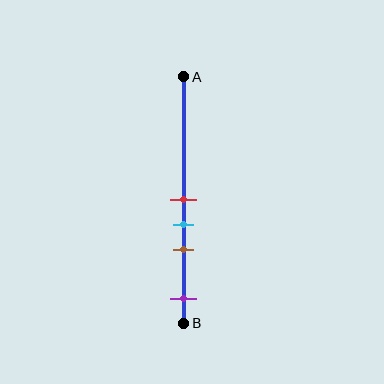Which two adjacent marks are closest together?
The red and cyan marks are the closest adjacent pair.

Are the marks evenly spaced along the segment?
No, the marks are not evenly spaced.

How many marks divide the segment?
There are 4 marks dividing the segment.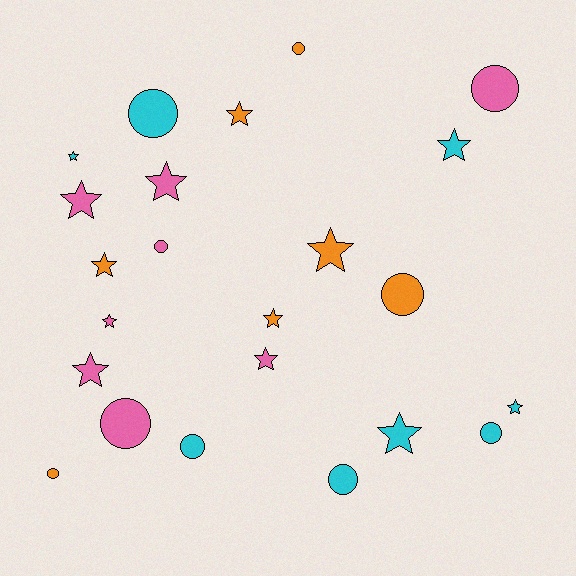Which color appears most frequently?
Cyan, with 8 objects.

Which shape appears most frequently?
Star, with 13 objects.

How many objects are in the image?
There are 23 objects.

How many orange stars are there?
There are 4 orange stars.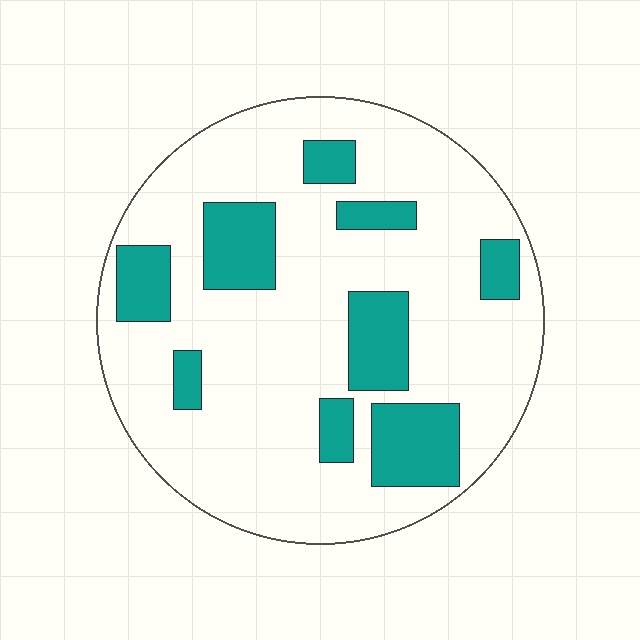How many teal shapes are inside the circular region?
9.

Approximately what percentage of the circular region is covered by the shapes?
Approximately 20%.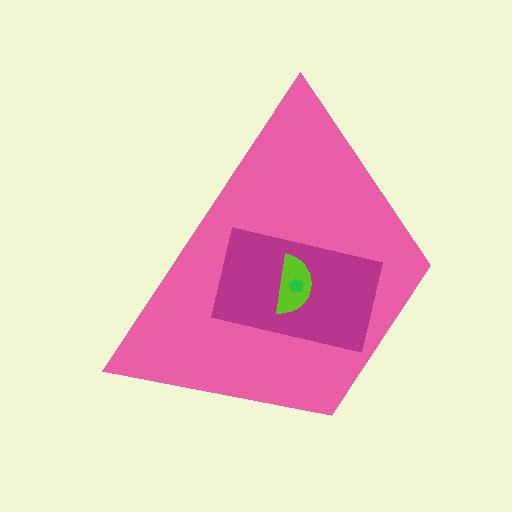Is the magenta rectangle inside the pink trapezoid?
Yes.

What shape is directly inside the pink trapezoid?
The magenta rectangle.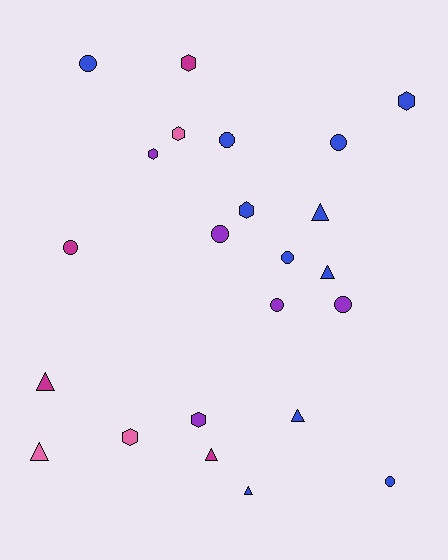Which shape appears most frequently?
Circle, with 9 objects.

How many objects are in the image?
There are 23 objects.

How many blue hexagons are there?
There are 2 blue hexagons.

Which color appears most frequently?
Blue, with 11 objects.